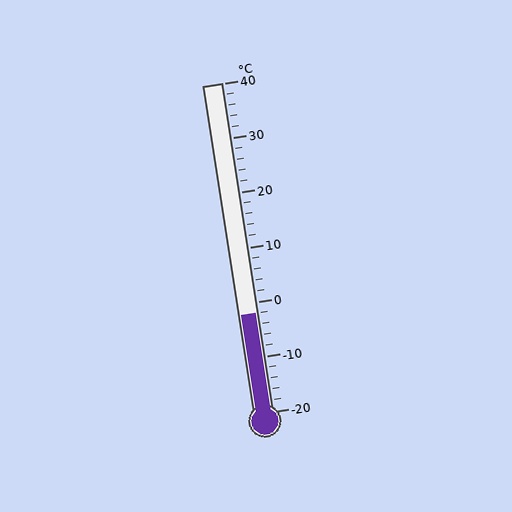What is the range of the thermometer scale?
The thermometer scale ranges from -20°C to 40°C.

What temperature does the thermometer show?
The thermometer shows approximately -2°C.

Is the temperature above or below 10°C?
The temperature is below 10°C.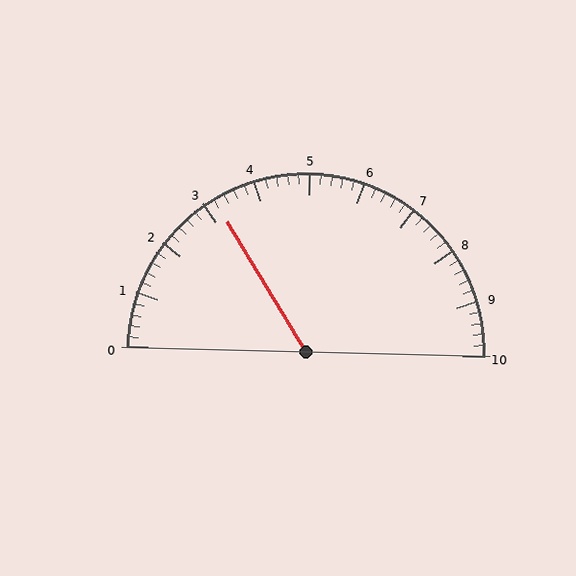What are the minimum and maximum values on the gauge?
The gauge ranges from 0 to 10.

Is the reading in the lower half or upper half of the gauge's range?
The reading is in the lower half of the range (0 to 10).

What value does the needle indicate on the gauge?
The needle indicates approximately 3.2.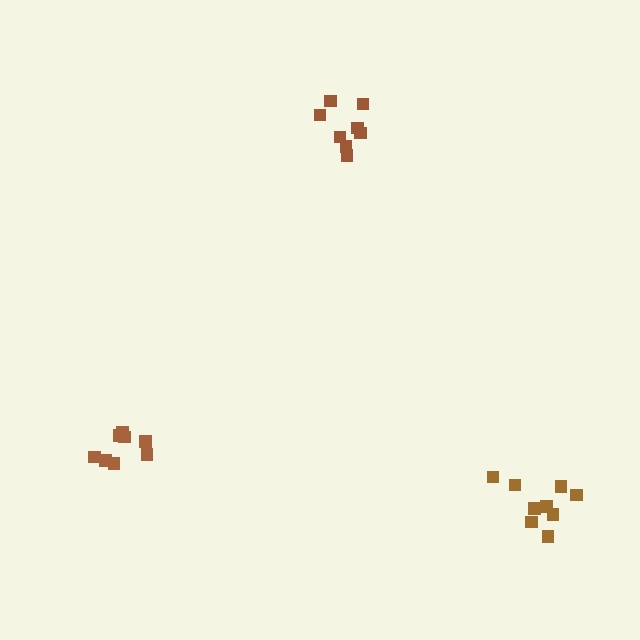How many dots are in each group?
Group 1: 8 dots, Group 2: 9 dots, Group 3: 8 dots (25 total).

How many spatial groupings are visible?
There are 3 spatial groupings.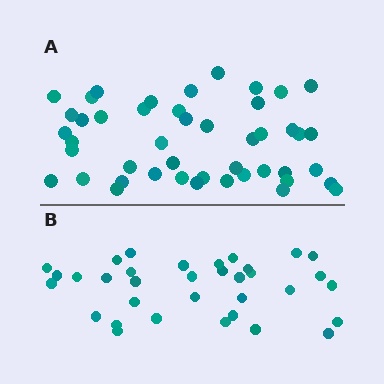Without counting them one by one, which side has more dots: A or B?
Region A (the top region) has more dots.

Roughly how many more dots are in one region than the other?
Region A has roughly 12 or so more dots than region B.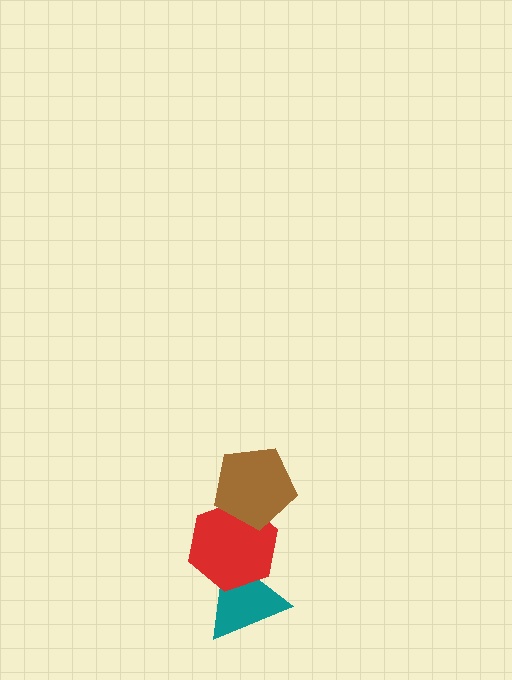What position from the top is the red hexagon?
The red hexagon is 2nd from the top.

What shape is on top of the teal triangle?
The red hexagon is on top of the teal triangle.